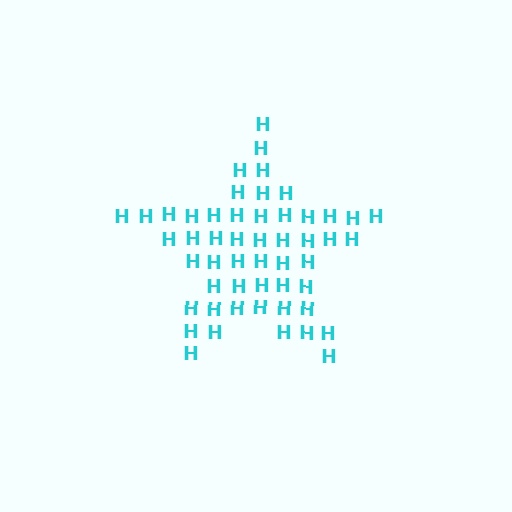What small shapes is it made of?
It is made of small letter H's.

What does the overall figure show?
The overall figure shows a star.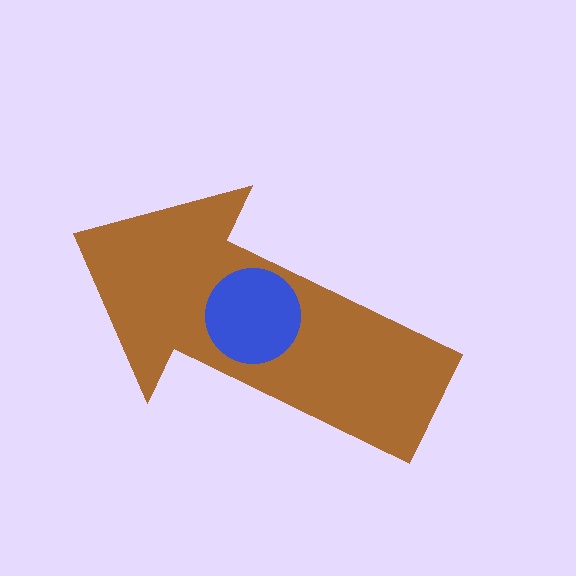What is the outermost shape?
The brown arrow.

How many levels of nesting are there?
2.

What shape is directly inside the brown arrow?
The blue circle.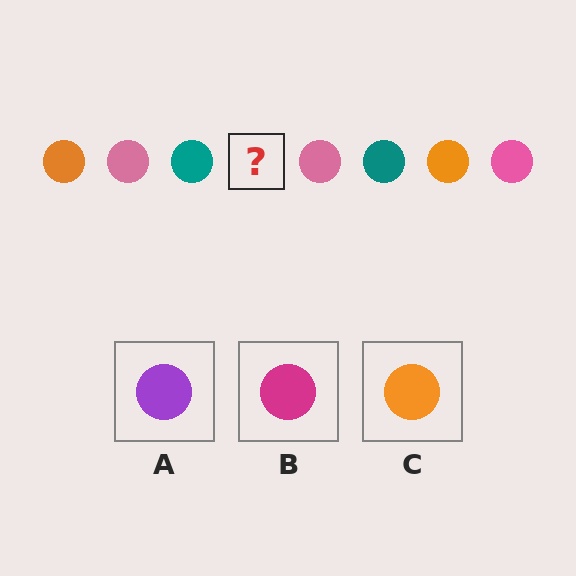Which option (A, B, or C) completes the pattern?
C.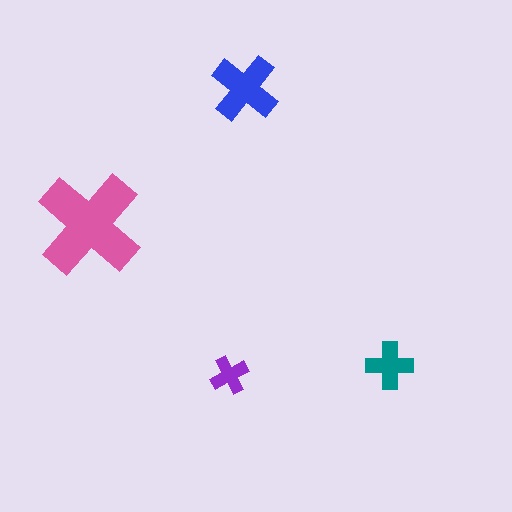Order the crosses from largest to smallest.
the pink one, the blue one, the teal one, the purple one.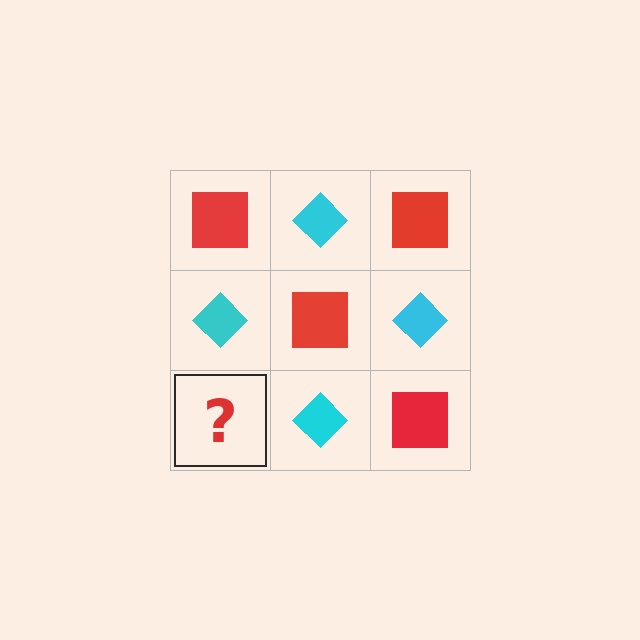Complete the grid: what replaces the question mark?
The question mark should be replaced with a red square.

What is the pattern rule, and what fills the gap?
The rule is that it alternates red square and cyan diamond in a checkerboard pattern. The gap should be filled with a red square.